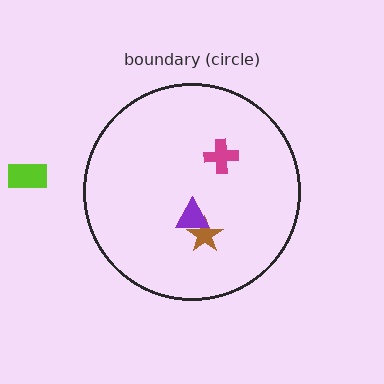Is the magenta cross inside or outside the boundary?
Inside.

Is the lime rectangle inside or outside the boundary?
Outside.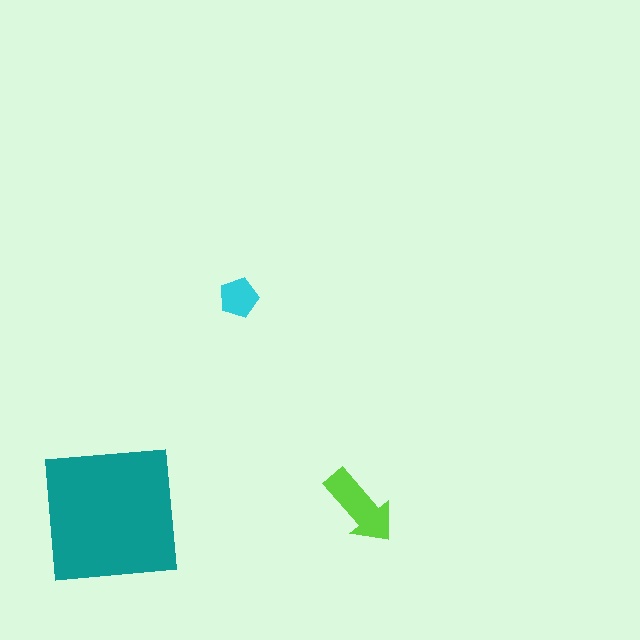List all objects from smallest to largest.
The cyan pentagon, the lime arrow, the teal square.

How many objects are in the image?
There are 3 objects in the image.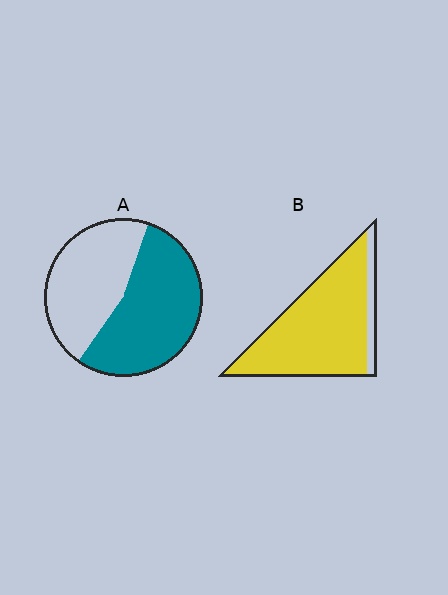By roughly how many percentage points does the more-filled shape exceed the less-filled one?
By roughly 35 percentage points (B over A).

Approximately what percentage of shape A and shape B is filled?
A is approximately 55% and B is approximately 90%.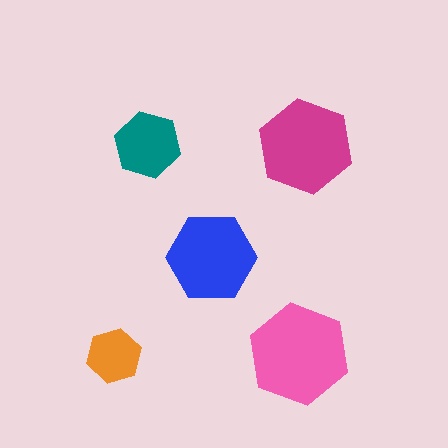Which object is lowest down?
The orange hexagon is bottommost.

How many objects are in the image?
There are 5 objects in the image.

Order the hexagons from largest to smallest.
the pink one, the magenta one, the blue one, the teal one, the orange one.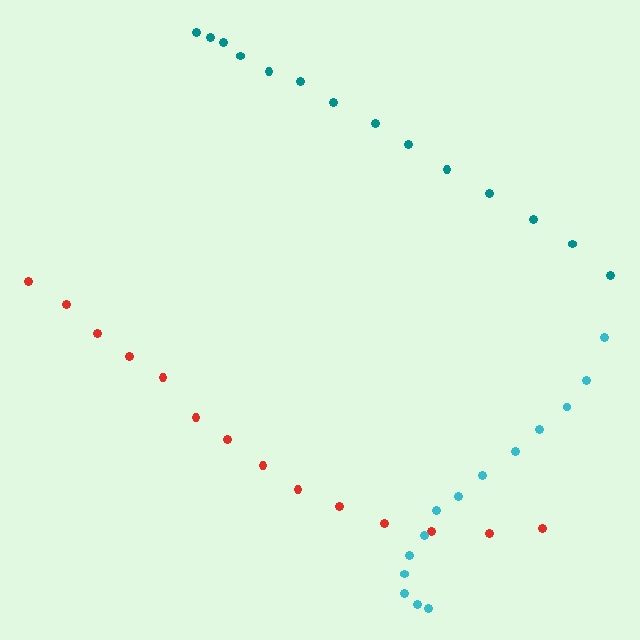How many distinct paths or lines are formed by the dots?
There are 3 distinct paths.